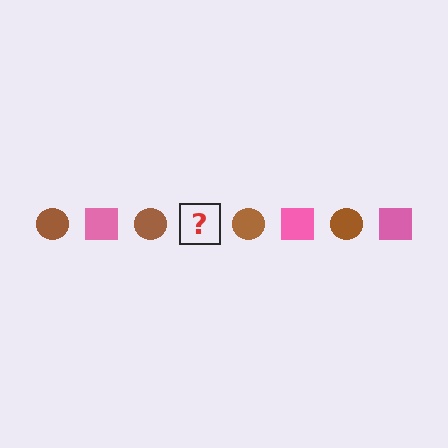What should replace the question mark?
The question mark should be replaced with a pink square.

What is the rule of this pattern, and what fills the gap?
The rule is that the pattern alternates between brown circle and pink square. The gap should be filled with a pink square.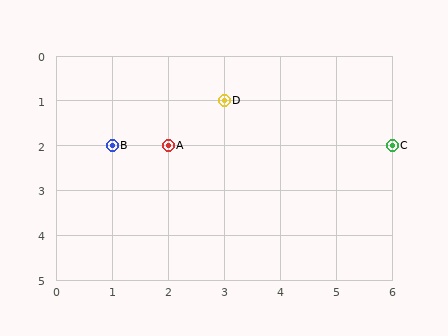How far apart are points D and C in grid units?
Points D and C are 3 columns and 1 row apart (about 3.2 grid units diagonally).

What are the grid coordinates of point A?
Point A is at grid coordinates (2, 2).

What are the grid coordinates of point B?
Point B is at grid coordinates (1, 2).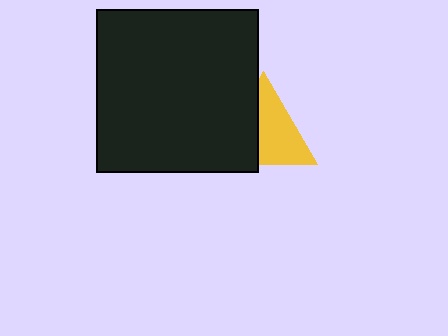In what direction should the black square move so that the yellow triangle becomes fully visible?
The black square should move left. That is the shortest direction to clear the overlap and leave the yellow triangle fully visible.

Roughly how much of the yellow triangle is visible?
About half of it is visible (roughly 57%).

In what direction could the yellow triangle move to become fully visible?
The yellow triangle could move right. That would shift it out from behind the black square entirely.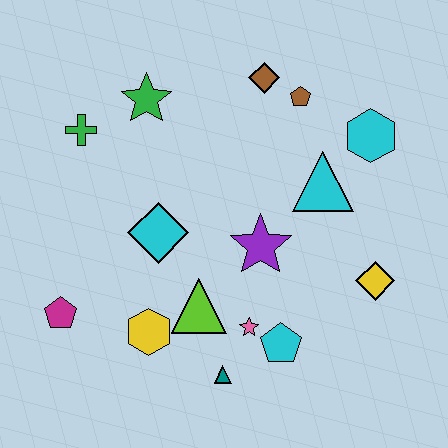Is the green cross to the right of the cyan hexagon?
No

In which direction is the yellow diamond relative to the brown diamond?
The yellow diamond is below the brown diamond.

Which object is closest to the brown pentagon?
The brown diamond is closest to the brown pentagon.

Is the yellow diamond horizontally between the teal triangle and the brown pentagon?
No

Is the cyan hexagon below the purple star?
No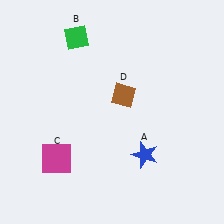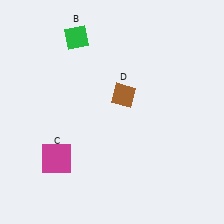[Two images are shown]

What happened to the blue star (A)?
The blue star (A) was removed in Image 2. It was in the bottom-right area of Image 1.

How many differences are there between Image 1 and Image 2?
There is 1 difference between the two images.